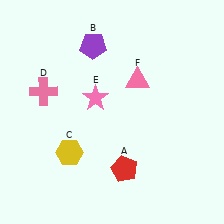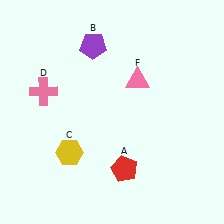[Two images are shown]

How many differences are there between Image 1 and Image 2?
There is 1 difference between the two images.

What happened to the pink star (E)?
The pink star (E) was removed in Image 2. It was in the top-left area of Image 1.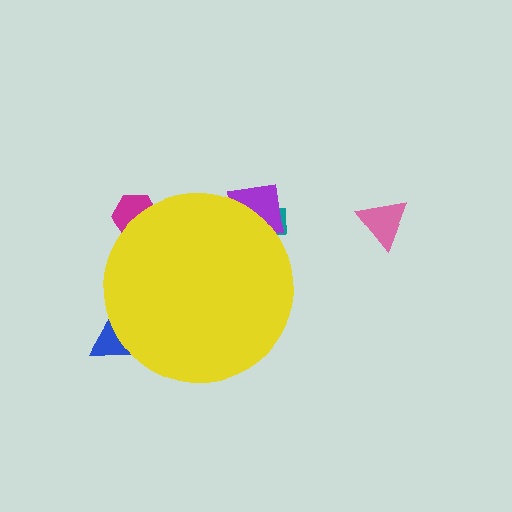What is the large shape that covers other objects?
A yellow circle.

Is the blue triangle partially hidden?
Yes, the blue triangle is partially hidden behind the yellow circle.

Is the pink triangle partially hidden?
No, the pink triangle is fully visible.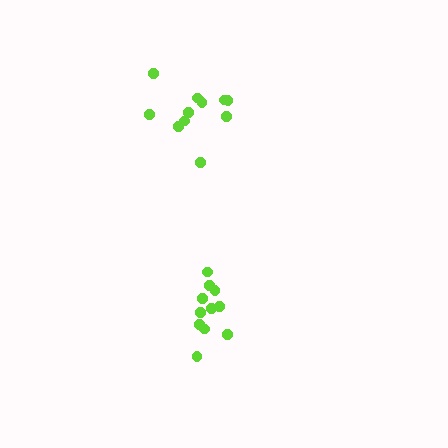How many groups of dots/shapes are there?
There are 2 groups.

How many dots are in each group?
Group 1: 11 dots, Group 2: 11 dots (22 total).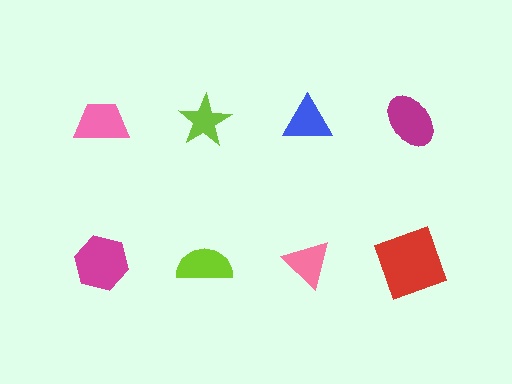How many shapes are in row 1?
4 shapes.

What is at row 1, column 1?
A pink trapezoid.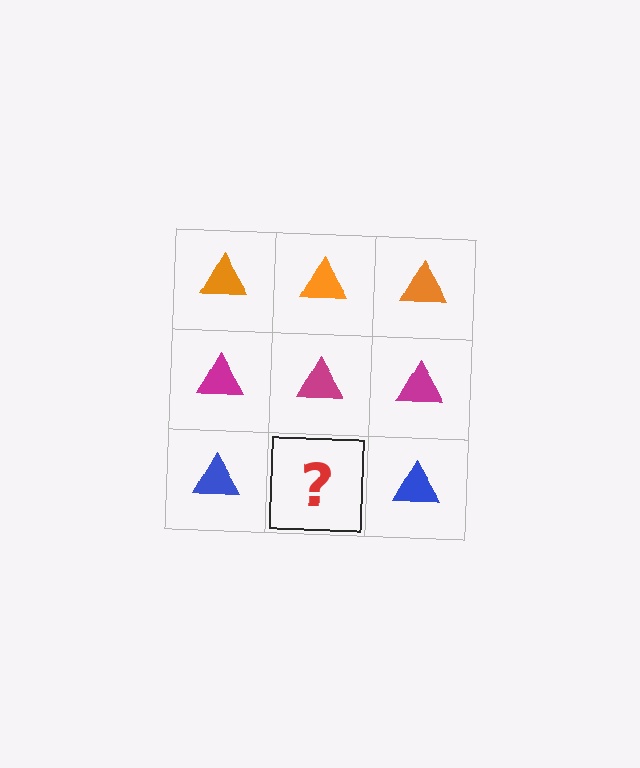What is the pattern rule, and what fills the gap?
The rule is that each row has a consistent color. The gap should be filled with a blue triangle.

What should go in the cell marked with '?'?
The missing cell should contain a blue triangle.